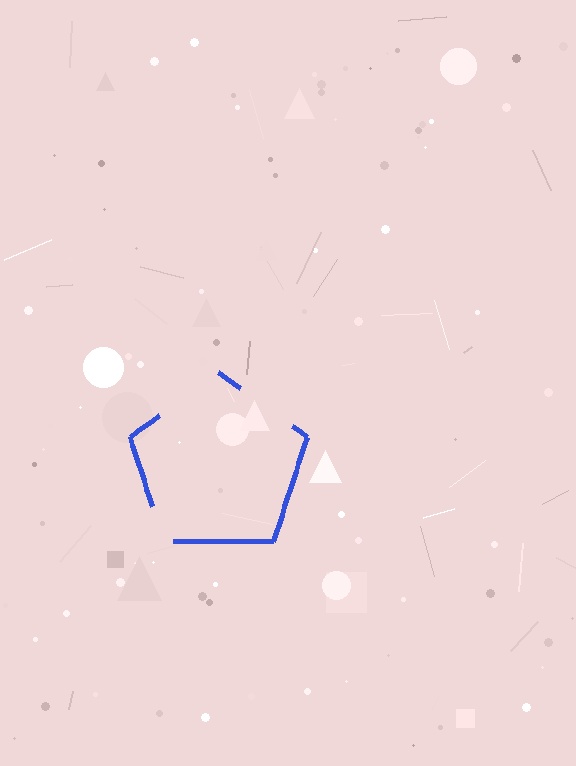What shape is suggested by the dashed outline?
The dashed outline suggests a pentagon.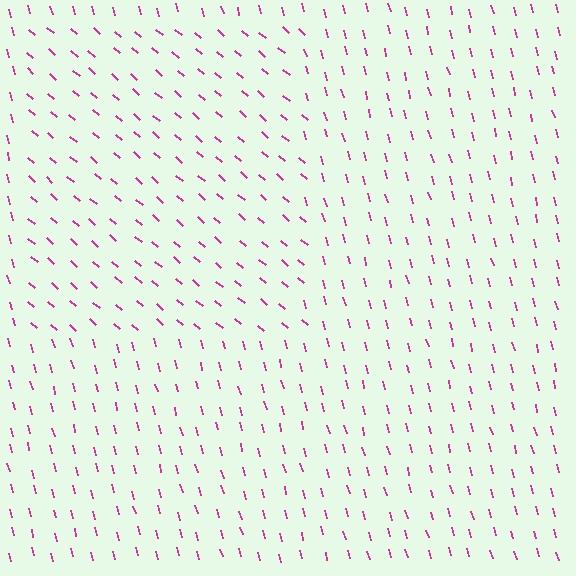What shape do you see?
I see a rectangle.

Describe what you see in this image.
The image is filled with small magenta line segments. A rectangle region in the image has lines oriented differently from the surrounding lines, creating a visible texture boundary.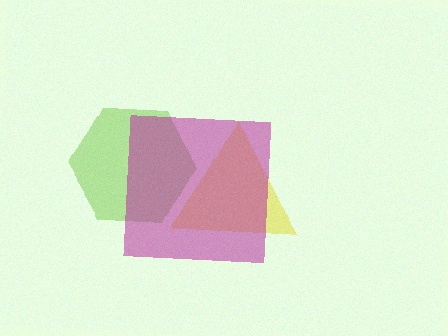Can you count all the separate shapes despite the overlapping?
Yes, there are 3 separate shapes.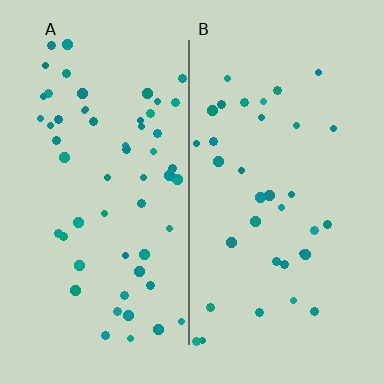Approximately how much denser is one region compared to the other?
Approximately 1.6× — region A over region B.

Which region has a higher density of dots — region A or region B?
A (the left).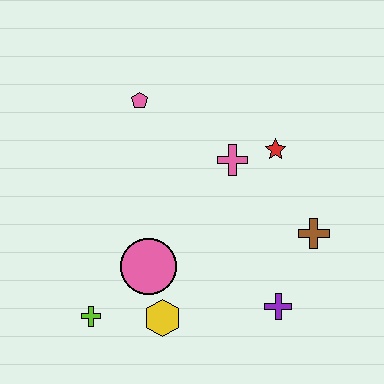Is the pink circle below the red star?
Yes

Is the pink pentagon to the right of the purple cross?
No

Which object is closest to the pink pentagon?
The pink cross is closest to the pink pentagon.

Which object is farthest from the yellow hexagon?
The pink pentagon is farthest from the yellow hexagon.